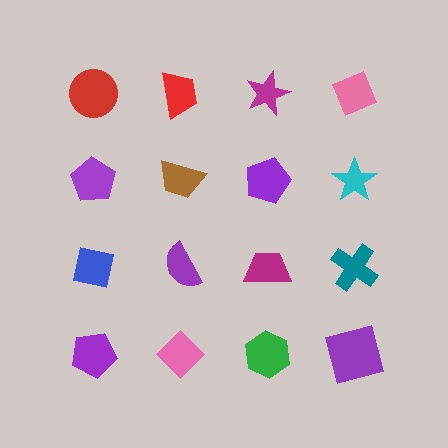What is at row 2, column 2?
A brown trapezoid.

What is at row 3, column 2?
A purple semicircle.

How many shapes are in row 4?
4 shapes.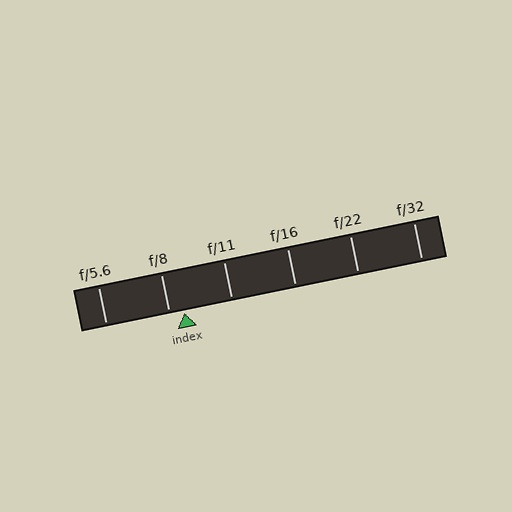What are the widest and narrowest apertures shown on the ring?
The widest aperture shown is f/5.6 and the narrowest is f/32.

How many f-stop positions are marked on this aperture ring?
There are 6 f-stop positions marked.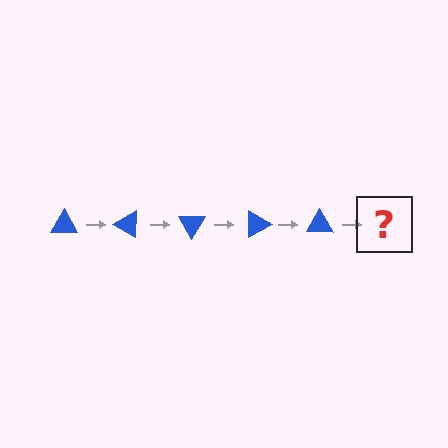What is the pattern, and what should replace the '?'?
The pattern is that the triangle rotates 30 degrees each step. The '?' should be a blue triangle rotated 150 degrees.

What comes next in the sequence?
The next element should be a blue triangle rotated 150 degrees.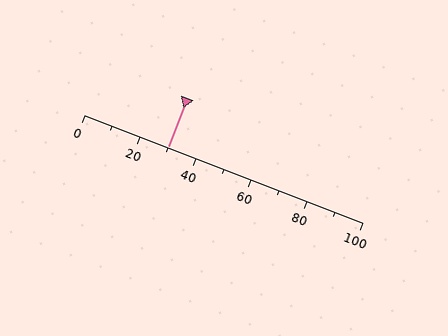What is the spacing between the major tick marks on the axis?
The major ticks are spaced 20 apart.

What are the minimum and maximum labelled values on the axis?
The axis runs from 0 to 100.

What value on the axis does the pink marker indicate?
The marker indicates approximately 30.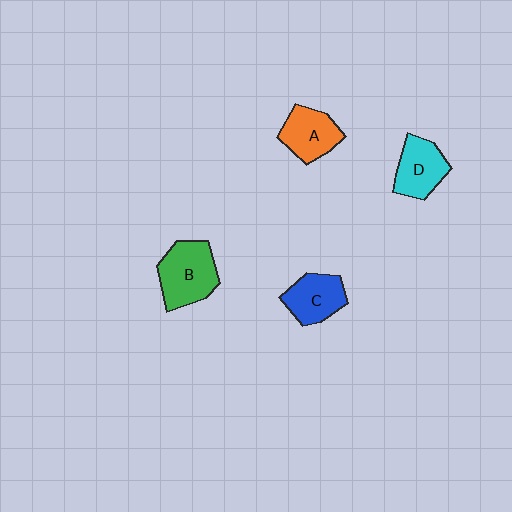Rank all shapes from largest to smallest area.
From largest to smallest: B (green), D (cyan), A (orange), C (blue).